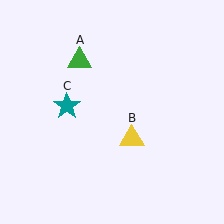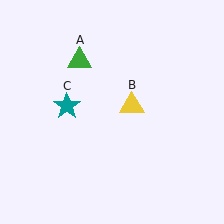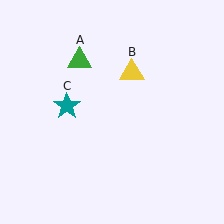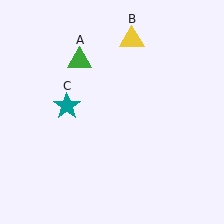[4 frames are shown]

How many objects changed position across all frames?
1 object changed position: yellow triangle (object B).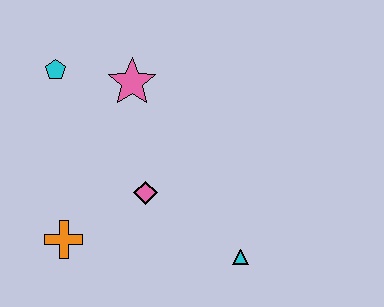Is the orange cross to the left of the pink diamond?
Yes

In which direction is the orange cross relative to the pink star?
The orange cross is below the pink star.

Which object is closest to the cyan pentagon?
The pink star is closest to the cyan pentagon.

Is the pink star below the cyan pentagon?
Yes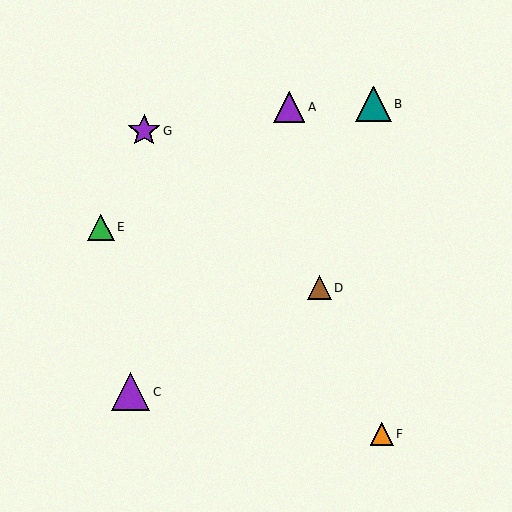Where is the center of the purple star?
The center of the purple star is at (144, 131).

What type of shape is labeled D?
Shape D is a brown triangle.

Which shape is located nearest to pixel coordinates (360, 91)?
The teal triangle (labeled B) at (373, 104) is nearest to that location.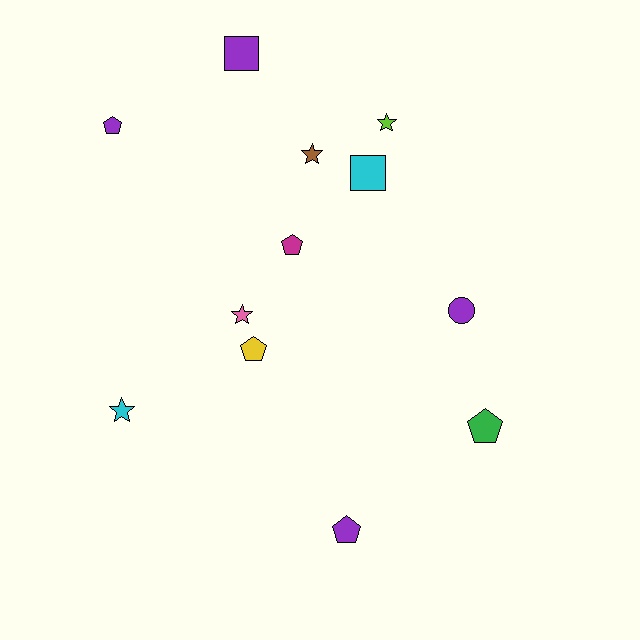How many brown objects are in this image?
There is 1 brown object.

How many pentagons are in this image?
There are 5 pentagons.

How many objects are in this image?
There are 12 objects.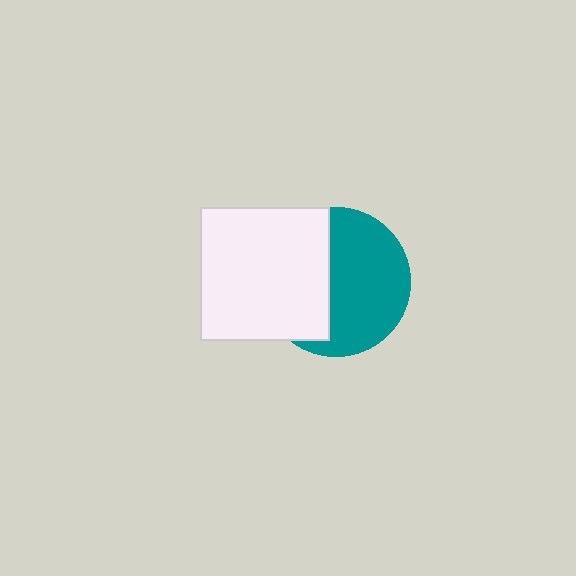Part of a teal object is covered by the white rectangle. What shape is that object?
It is a circle.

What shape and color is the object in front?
The object in front is a white rectangle.